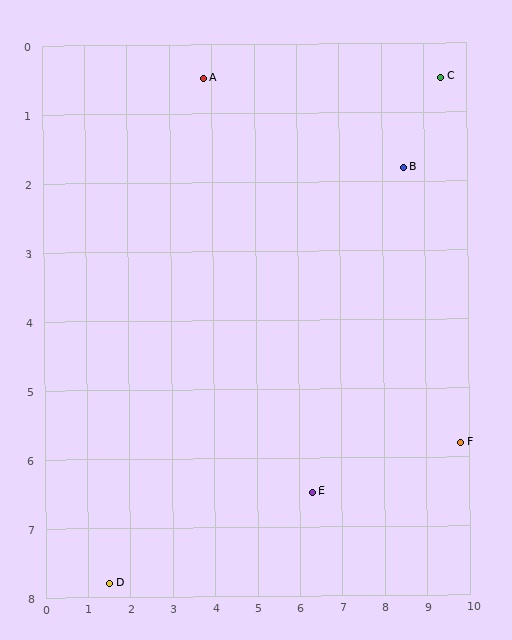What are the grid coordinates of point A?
Point A is at approximately (3.8, 0.5).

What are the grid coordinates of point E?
Point E is at approximately (6.3, 6.5).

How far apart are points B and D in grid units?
Points B and D are about 9.2 grid units apart.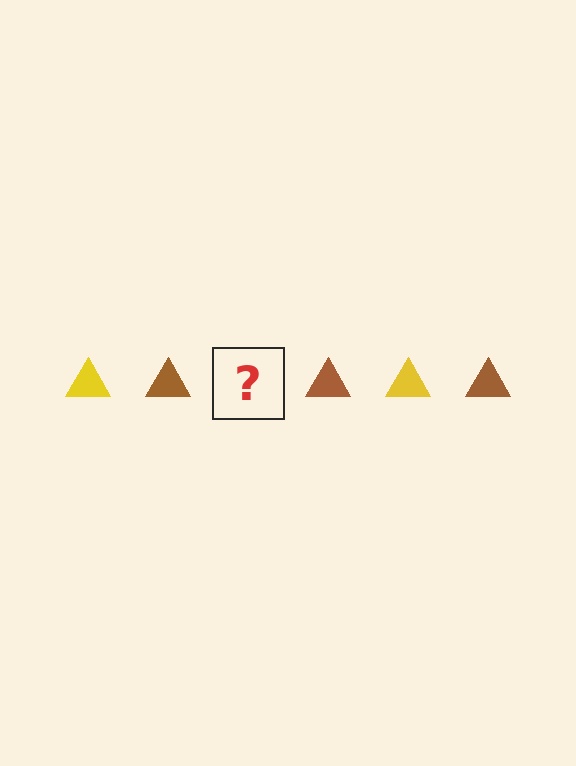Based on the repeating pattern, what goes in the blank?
The blank should be a yellow triangle.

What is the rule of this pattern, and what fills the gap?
The rule is that the pattern cycles through yellow, brown triangles. The gap should be filled with a yellow triangle.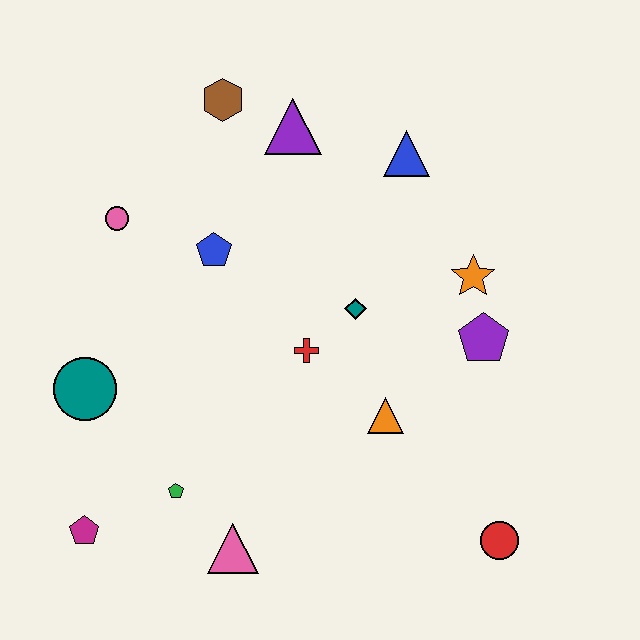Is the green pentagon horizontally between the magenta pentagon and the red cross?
Yes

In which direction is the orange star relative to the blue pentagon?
The orange star is to the right of the blue pentagon.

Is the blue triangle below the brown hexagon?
Yes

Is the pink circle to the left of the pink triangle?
Yes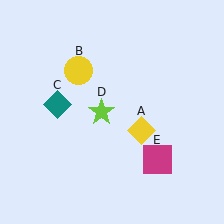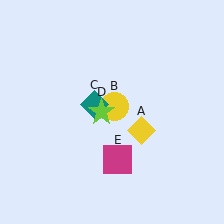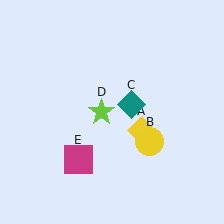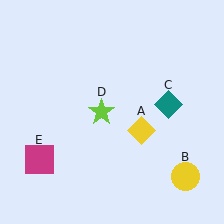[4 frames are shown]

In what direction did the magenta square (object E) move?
The magenta square (object E) moved left.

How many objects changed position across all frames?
3 objects changed position: yellow circle (object B), teal diamond (object C), magenta square (object E).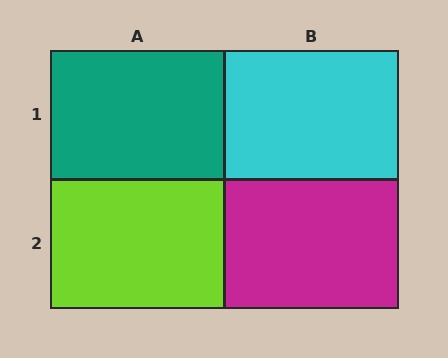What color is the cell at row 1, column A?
Teal.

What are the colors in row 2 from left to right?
Lime, magenta.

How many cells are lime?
1 cell is lime.